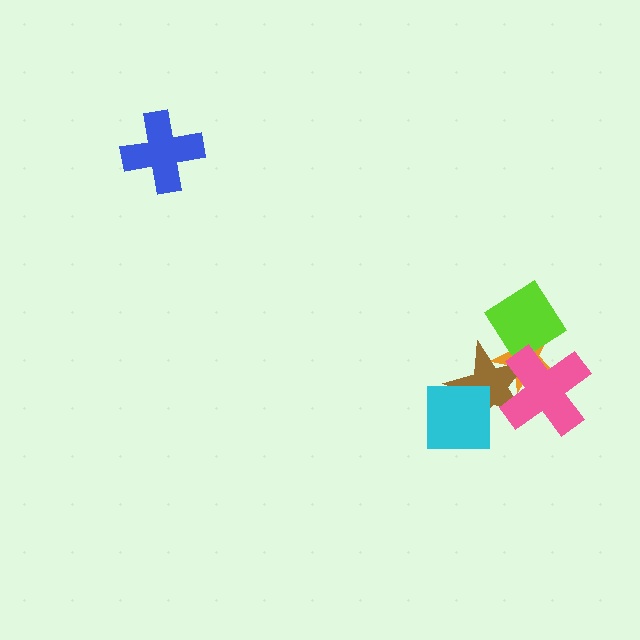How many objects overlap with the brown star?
4 objects overlap with the brown star.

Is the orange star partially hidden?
Yes, it is partially covered by another shape.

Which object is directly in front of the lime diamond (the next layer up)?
The brown star is directly in front of the lime diamond.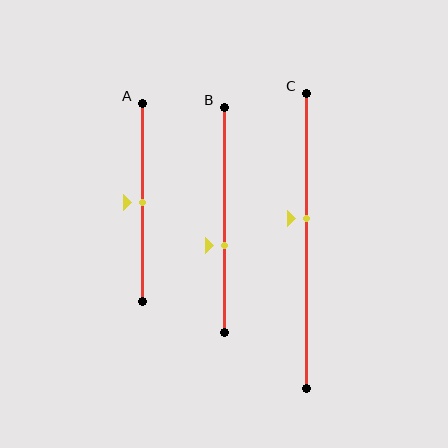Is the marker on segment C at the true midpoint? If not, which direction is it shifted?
No, the marker on segment C is shifted upward by about 8% of the segment length.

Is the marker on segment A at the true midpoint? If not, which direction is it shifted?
Yes, the marker on segment A is at the true midpoint.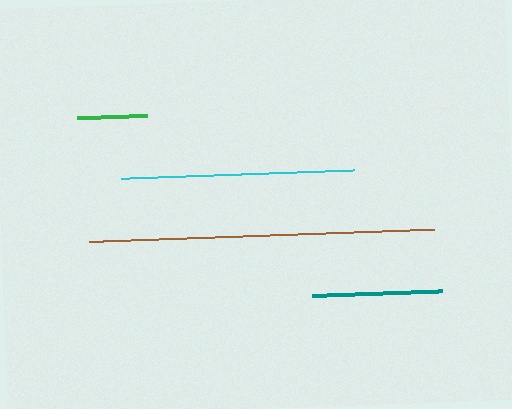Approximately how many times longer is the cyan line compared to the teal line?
The cyan line is approximately 1.8 times the length of the teal line.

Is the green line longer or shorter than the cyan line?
The cyan line is longer than the green line.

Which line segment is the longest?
The brown line is the longest at approximately 345 pixels.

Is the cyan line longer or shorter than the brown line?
The brown line is longer than the cyan line.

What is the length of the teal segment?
The teal segment is approximately 130 pixels long.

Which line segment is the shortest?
The green line is the shortest at approximately 70 pixels.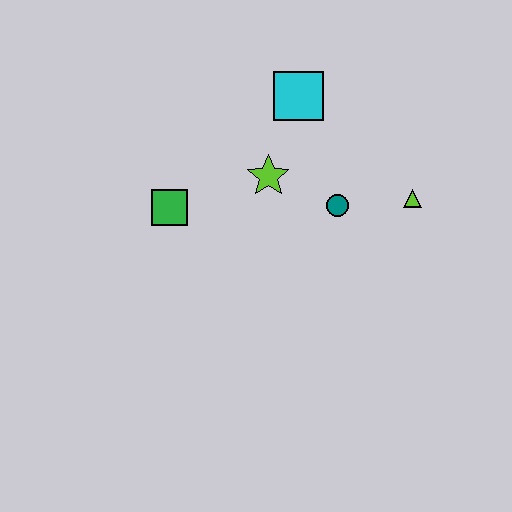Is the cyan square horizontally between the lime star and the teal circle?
Yes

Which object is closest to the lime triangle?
The teal circle is closest to the lime triangle.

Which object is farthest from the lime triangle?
The green square is farthest from the lime triangle.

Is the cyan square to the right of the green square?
Yes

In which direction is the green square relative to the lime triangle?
The green square is to the left of the lime triangle.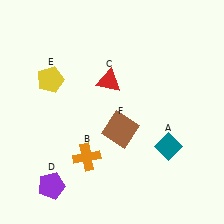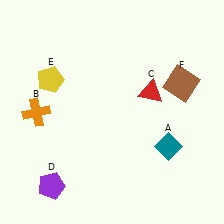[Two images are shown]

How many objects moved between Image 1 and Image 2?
3 objects moved between the two images.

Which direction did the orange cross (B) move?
The orange cross (B) moved left.